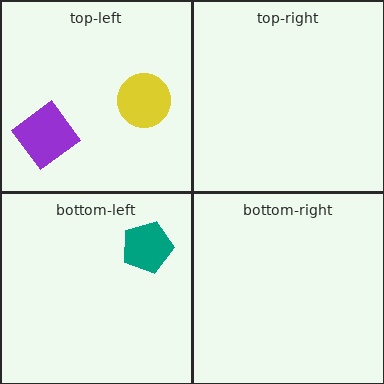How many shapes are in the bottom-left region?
1.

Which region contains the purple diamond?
The top-left region.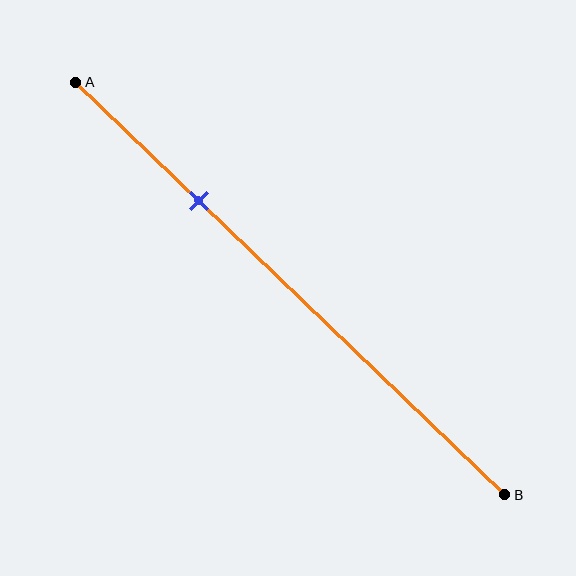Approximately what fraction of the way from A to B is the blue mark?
The blue mark is approximately 30% of the way from A to B.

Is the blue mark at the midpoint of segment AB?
No, the mark is at about 30% from A, not at the 50% midpoint.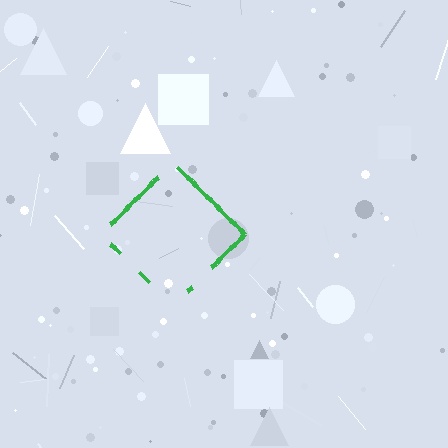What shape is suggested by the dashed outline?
The dashed outline suggests a diamond.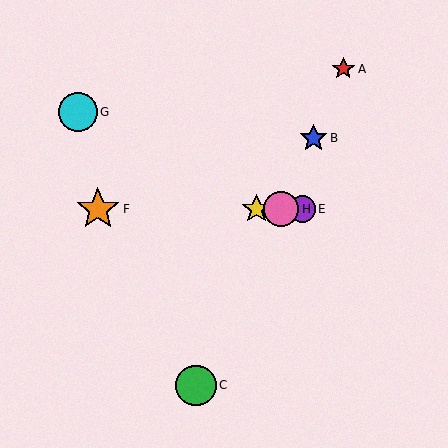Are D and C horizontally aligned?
No, D is at y≈209 and C is at y≈385.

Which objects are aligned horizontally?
Objects D, E, F, H are aligned horizontally.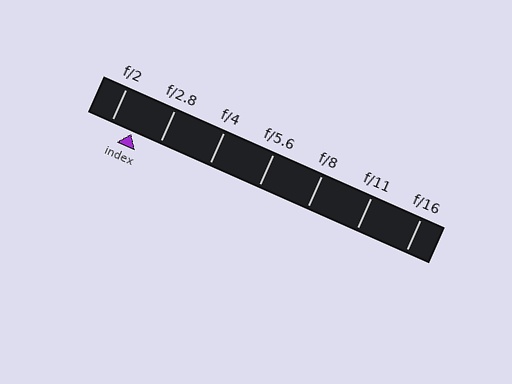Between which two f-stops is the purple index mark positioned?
The index mark is between f/2 and f/2.8.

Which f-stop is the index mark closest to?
The index mark is closest to f/2.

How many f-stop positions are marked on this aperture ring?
There are 7 f-stop positions marked.